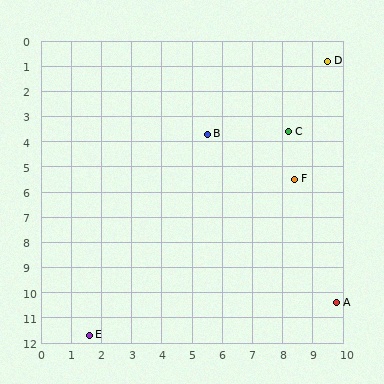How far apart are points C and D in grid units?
Points C and D are about 3.1 grid units apart.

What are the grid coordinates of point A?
Point A is at approximately (9.8, 10.4).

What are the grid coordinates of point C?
Point C is at approximately (8.2, 3.6).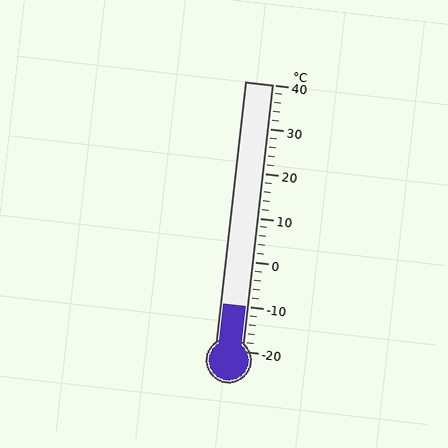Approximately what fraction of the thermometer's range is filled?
The thermometer is filled to approximately 15% of its range.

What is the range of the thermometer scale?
The thermometer scale ranges from -20°C to 40°C.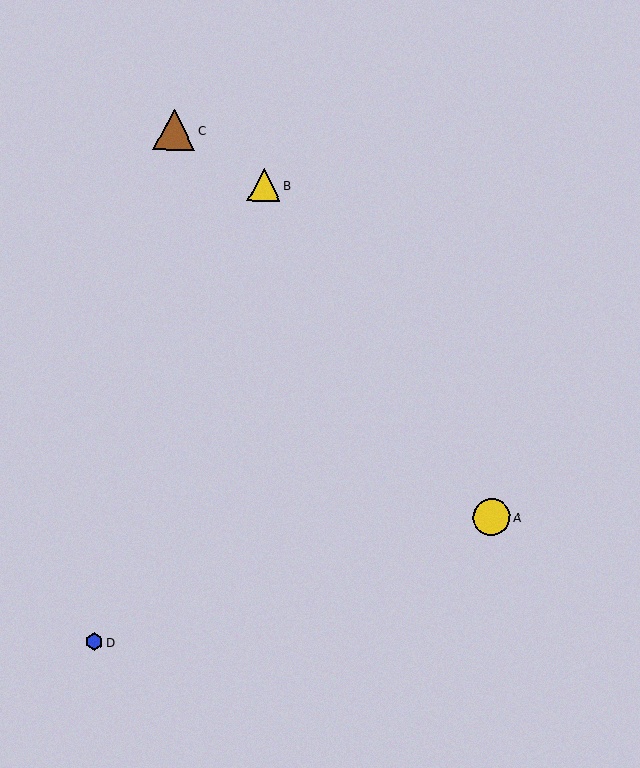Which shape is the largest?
The brown triangle (labeled C) is the largest.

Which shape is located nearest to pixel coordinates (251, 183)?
The yellow triangle (labeled B) at (264, 185) is nearest to that location.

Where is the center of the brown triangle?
The center of the brown triangle is at (174, 130).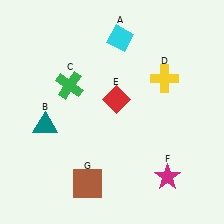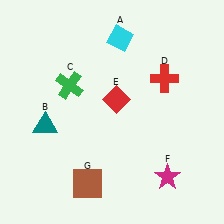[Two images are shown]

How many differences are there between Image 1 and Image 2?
There is 1 difference between the two images.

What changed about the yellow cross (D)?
In Image 1, D is yellow. In Image 2, it changed to red.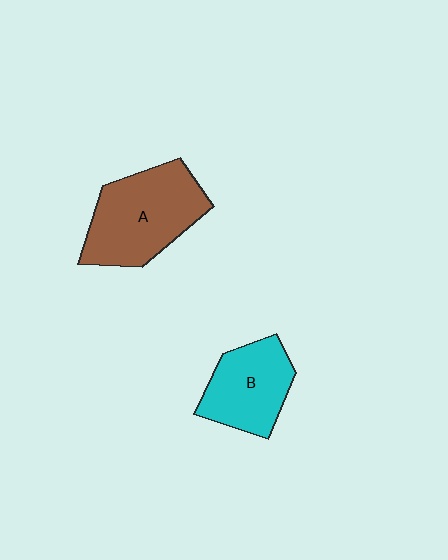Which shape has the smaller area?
Shape B (cyan).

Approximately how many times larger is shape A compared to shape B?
Approximately 1.4 times.